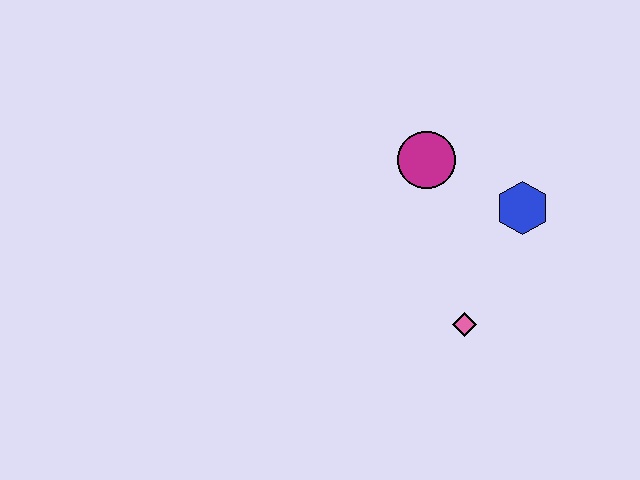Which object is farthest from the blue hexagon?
The pink diamond is farthest from the blue hexagon.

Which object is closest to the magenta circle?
The blue hexagon is closest to the magenta circle.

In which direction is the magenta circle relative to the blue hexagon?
The magenta circle is to the left of the blue hexagon.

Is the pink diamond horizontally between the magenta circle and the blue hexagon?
Yes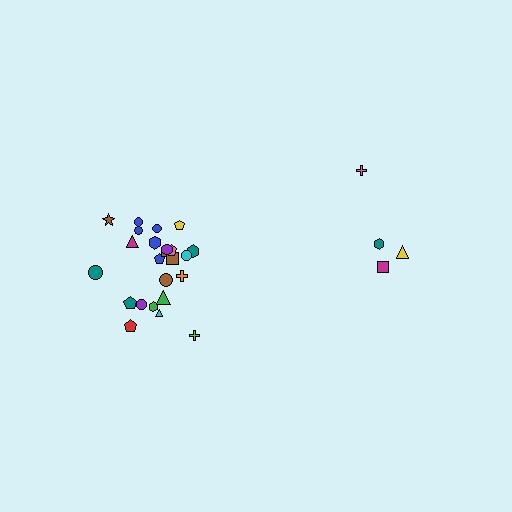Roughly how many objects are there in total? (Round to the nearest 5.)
Roughly 30 objects in total.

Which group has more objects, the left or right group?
The left group.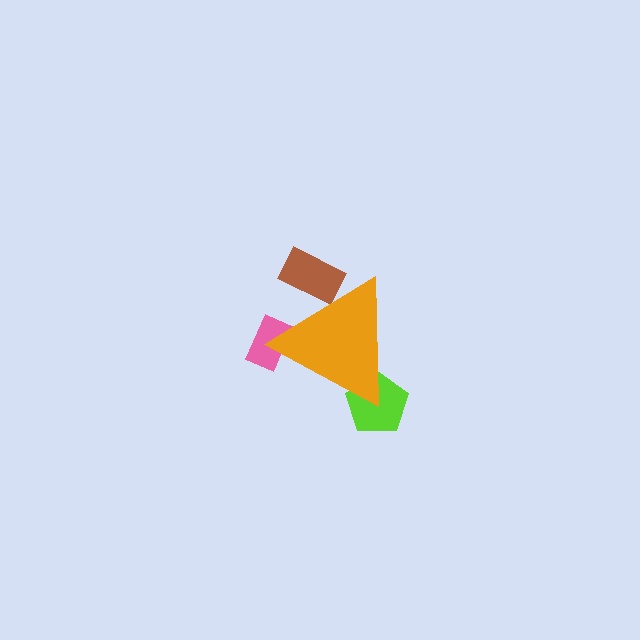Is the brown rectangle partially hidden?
Yes, the brown rectangle is partially hidden behind the orange triangle.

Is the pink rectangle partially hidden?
Yes, the pink rectangle is partially hidden behind the orange triangle.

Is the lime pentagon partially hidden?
Yes, the lime pentagon is partially hidden behind the orange triangle.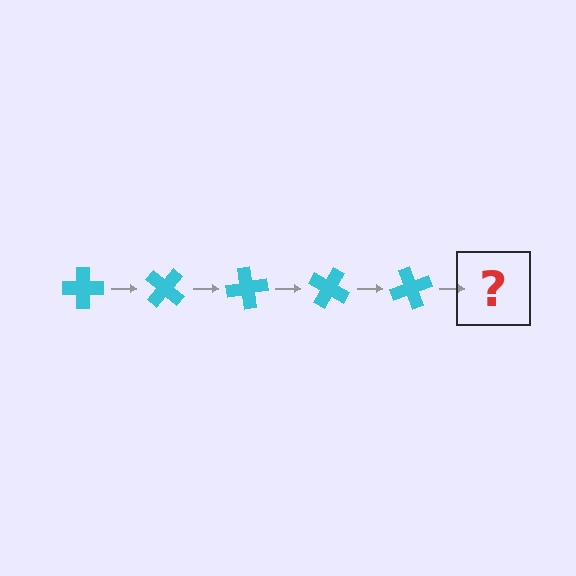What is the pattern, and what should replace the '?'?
The pattern is that the cross rotates 40 degrees each step. The '?' should be a cyan cross rotated 200 degrees.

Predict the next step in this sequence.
The next step is a cyan cross rotated 200 degrees.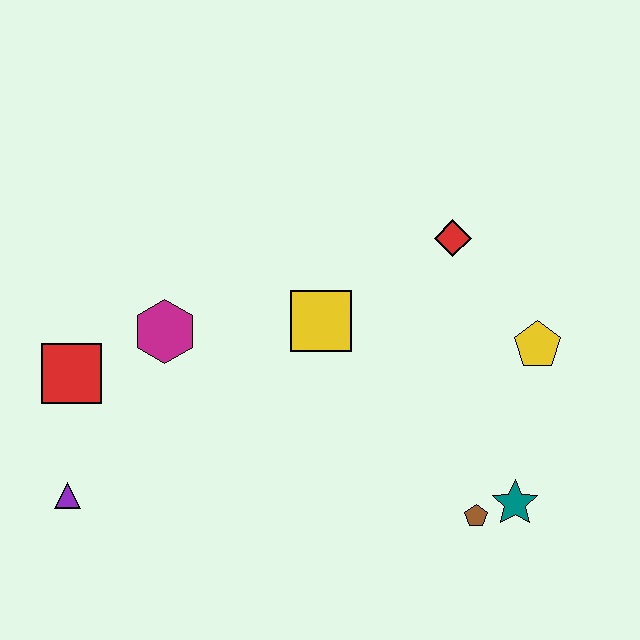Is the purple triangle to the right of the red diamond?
No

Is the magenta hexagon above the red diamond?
No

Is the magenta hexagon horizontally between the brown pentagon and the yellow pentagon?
No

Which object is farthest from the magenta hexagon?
The teal star is farthest from the magenta hexagon.